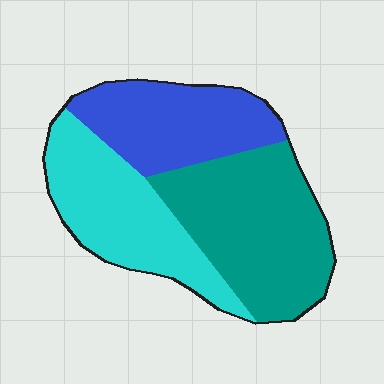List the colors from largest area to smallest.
From largest to smallest: teal, cyan, blue.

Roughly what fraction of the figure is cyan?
Cyan takes up between a quarter and a half of the figure.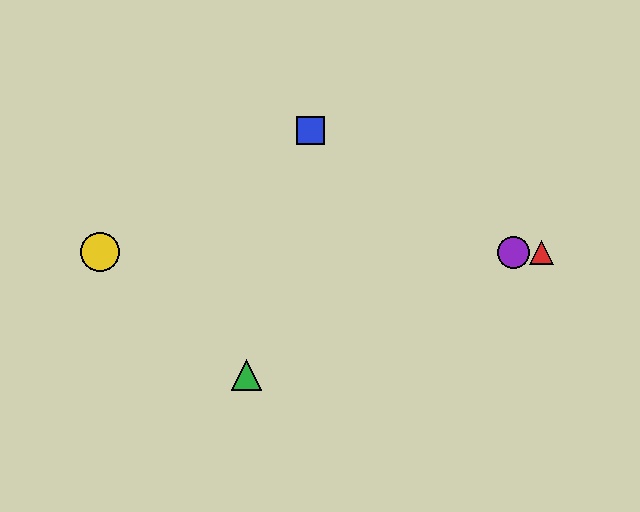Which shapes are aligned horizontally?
The red triangle, the yellow circle, the purple circle are aligned horizontally.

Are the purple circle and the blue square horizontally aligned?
No, the purple circle is at y≈252 and the blue square is at y≈131.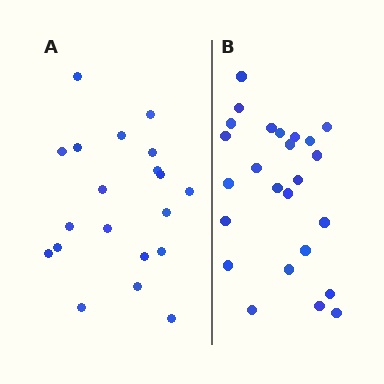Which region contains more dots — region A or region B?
Region B (the right region) has more dots.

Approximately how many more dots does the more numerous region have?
Region B has about 5 more dots than region A.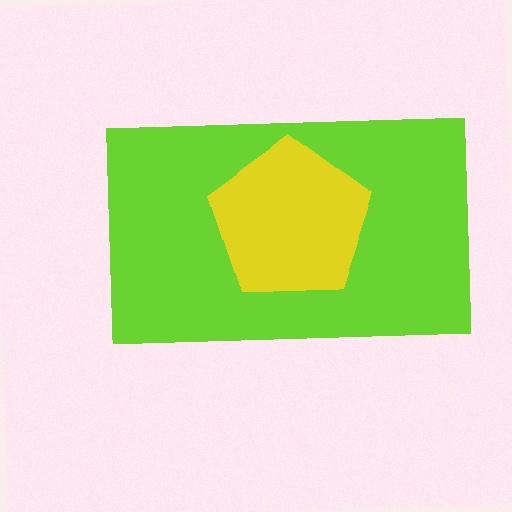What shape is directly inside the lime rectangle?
The yellow pentagon.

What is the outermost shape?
The lime rectangle.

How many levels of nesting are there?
2.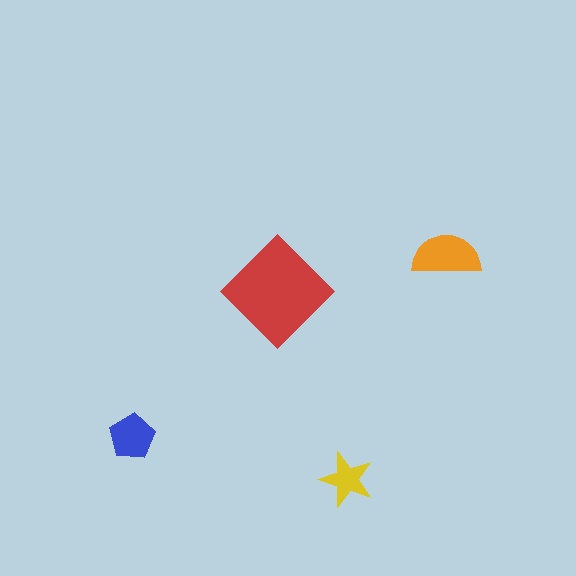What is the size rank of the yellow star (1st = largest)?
4th.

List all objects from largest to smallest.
The red diamond, the orange semicircle, the blue pentagon, the yellow star.